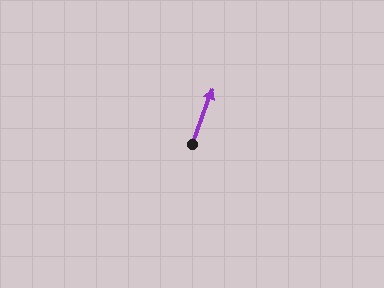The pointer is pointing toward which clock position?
Roughly 1 o'clock.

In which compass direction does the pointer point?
North.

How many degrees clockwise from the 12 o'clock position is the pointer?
Approximately 20 degrees.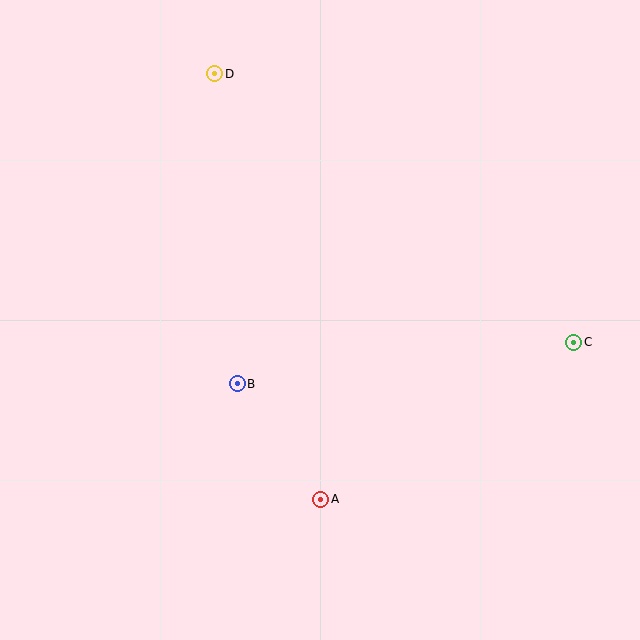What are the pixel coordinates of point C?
Point C is at (574, 342).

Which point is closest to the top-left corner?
Point D is closest to the top-left corner.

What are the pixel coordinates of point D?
Point D is at (215, 74).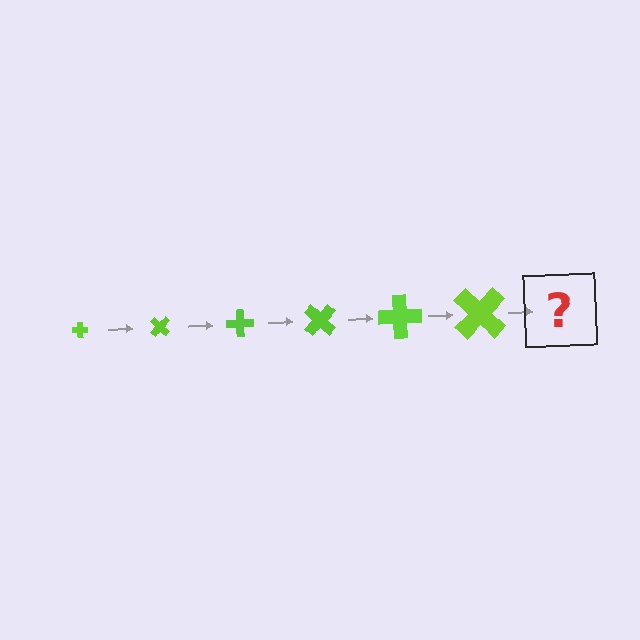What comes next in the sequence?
The next element should be a cross, larger than the previous one and rotated 270 degrees from the start.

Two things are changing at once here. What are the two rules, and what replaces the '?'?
The two rules are that the cross grows larger each step and it rotates 45 degrees each step. The '?' should be a cross, larger than the previous one and rotated 270 degrees from the start.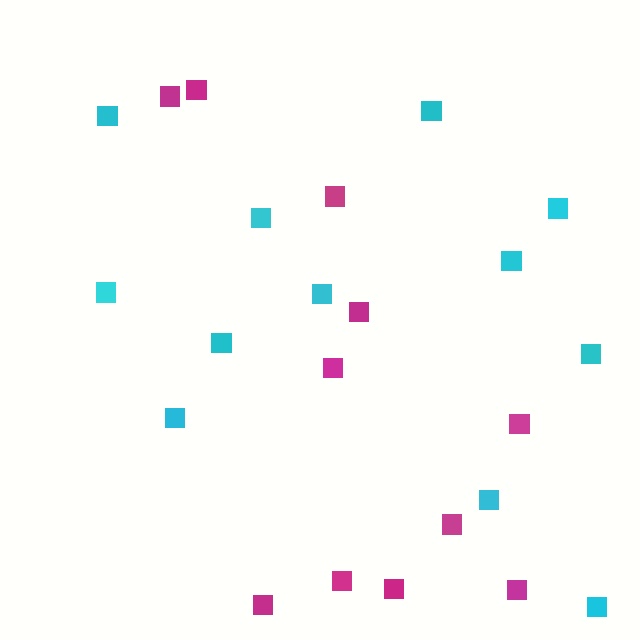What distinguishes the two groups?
There are 2 groups: one group of magenta squares (11) and one group of cyan squares (12).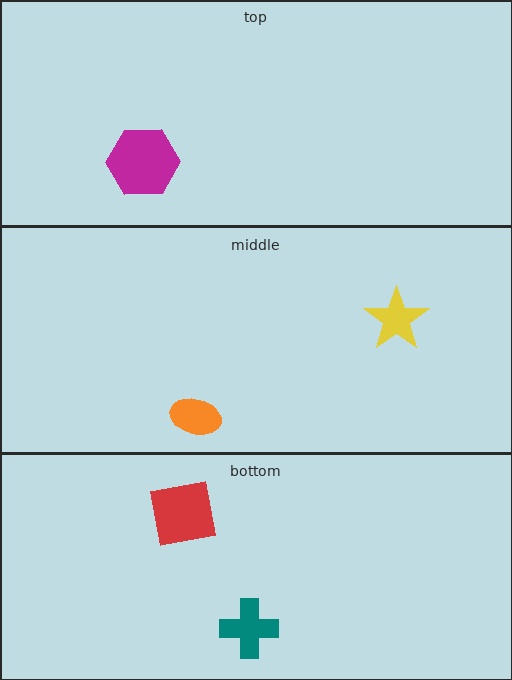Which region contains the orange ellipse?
The middle region.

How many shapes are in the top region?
1.